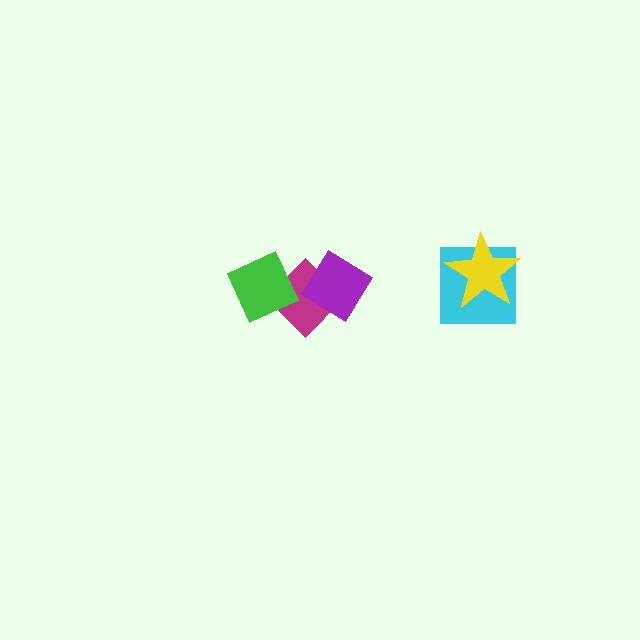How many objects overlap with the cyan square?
1 object overlaps with the cyan square.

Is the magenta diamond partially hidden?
Yes, it is partially covered by another shape.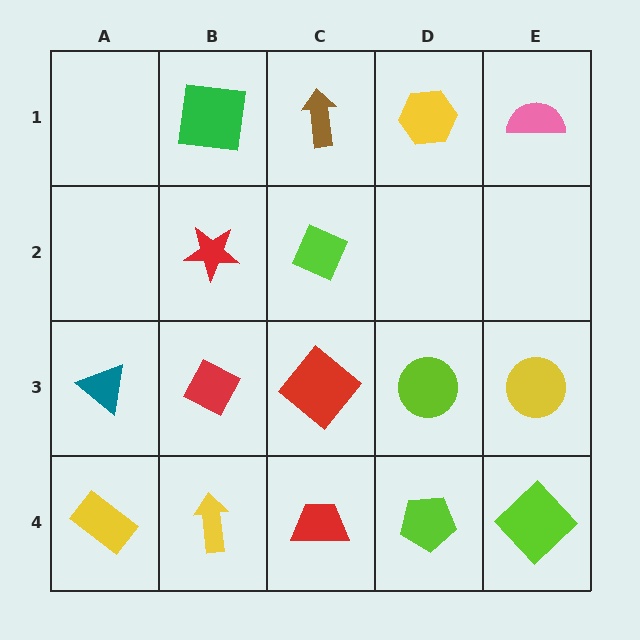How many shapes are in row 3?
5 shapes.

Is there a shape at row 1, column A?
No, that cell is empty.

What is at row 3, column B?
A red diamond.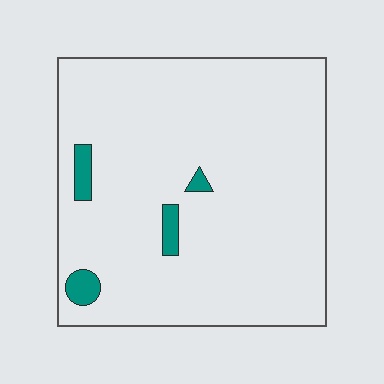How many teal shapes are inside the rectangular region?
4.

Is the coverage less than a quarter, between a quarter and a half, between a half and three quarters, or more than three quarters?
Less than a quarter.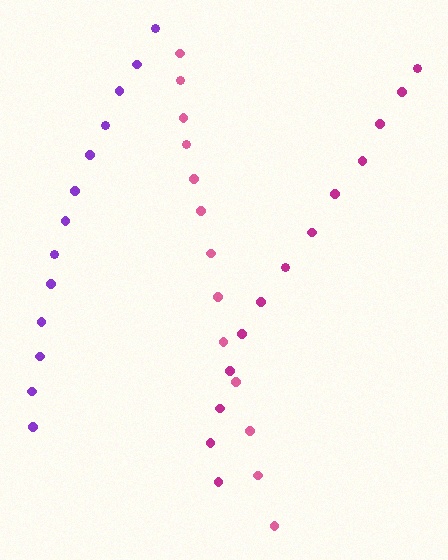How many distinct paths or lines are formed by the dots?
There are 3 distinct paths.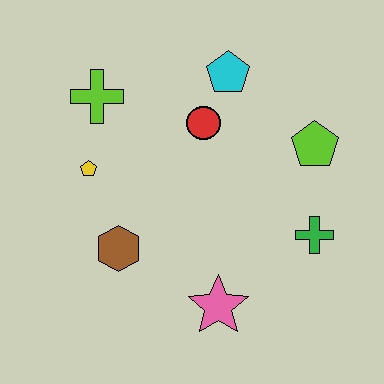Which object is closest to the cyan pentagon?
The red circle is closest to the cyan pentagon.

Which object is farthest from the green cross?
The lime cross is farthest from the green cross.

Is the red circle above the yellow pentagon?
Yes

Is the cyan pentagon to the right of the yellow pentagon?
Yes